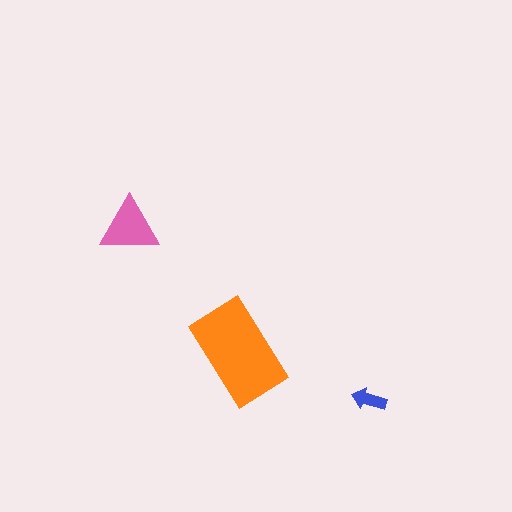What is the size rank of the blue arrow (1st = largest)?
3rd.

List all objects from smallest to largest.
The blue arrow, the pink triangle, the orange rectangle.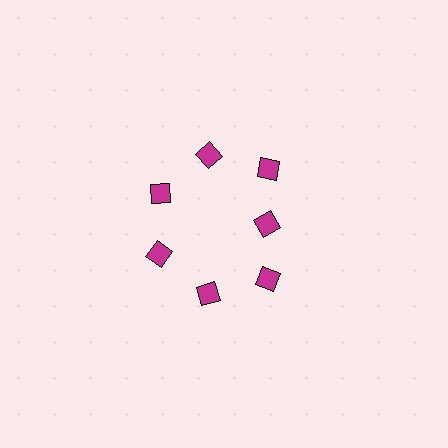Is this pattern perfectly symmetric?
No. The 7 magenta diamonds are arranged in a ring, but one element near the 3 o'clock position is pulled inward toward the center, breaking the 7-fold rotational symmetry.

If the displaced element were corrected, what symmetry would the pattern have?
It would have 7-fold rotational symmetry — the pattern would map onto itself every 51 degrees.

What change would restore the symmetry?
The symmetry would be restored by moving it outward, back onto the ring so that all 7 diamonds sit at equal angles and equal distance from the center.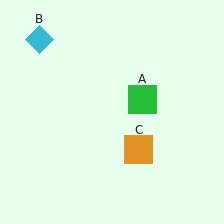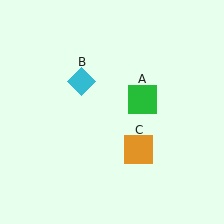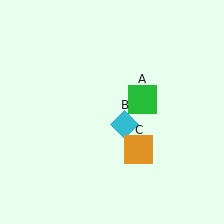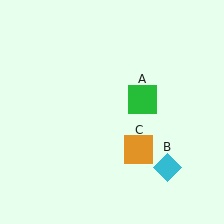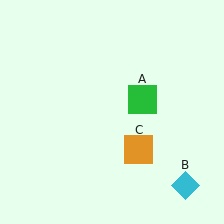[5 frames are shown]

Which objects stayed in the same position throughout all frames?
Green square (object A) and orange square (object C) remained stationary.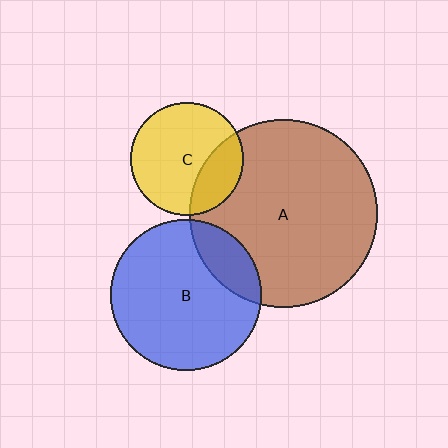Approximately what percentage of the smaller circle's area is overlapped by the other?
Approximately 20%.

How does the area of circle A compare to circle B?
Approximately 1.5 times.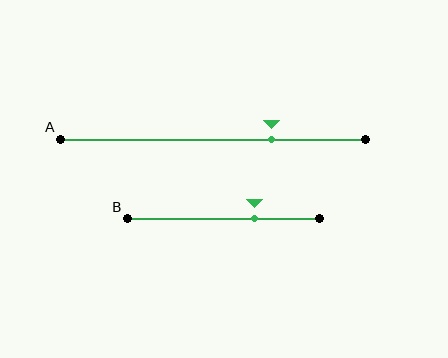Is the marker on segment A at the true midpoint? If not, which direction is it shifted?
No, the marker on segment A is shifted to the right by about 19% of the segment length.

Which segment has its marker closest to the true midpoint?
Segment B has its marker closest to the true midpoint.